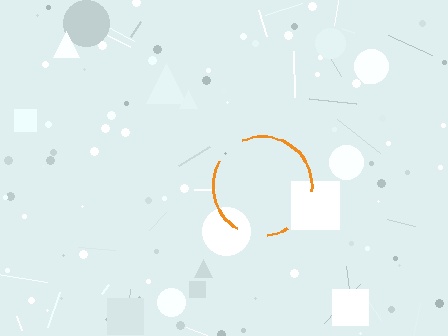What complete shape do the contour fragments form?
The contour fragments form a circle.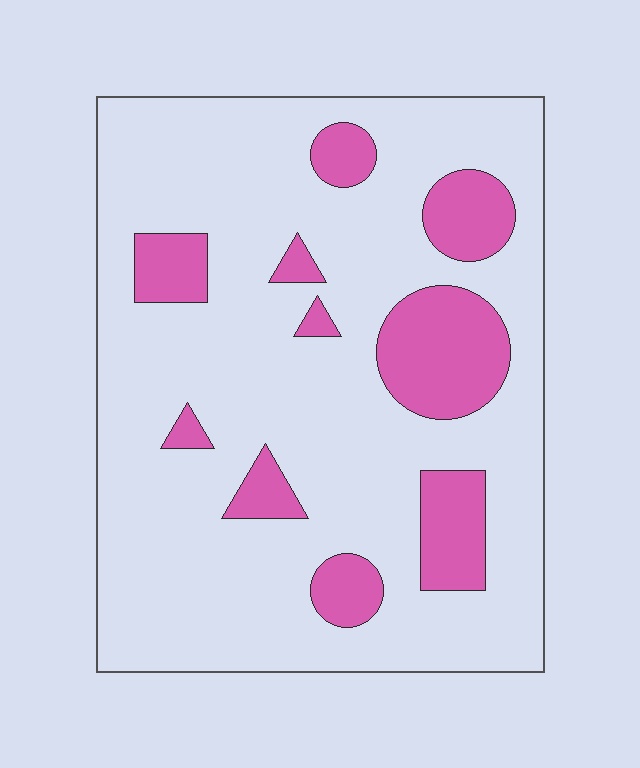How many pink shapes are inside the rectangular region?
10.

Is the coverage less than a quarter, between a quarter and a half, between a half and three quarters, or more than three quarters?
Less than a quarter.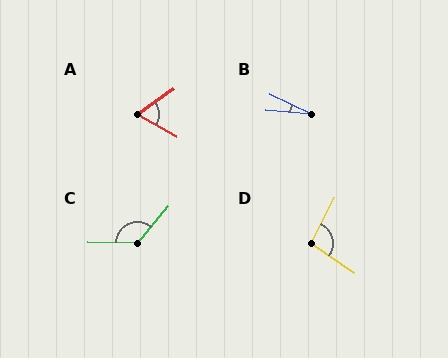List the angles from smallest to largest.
B (20°), A (64°), D (98°), C (128°).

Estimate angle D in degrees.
Approximately 98 degrees.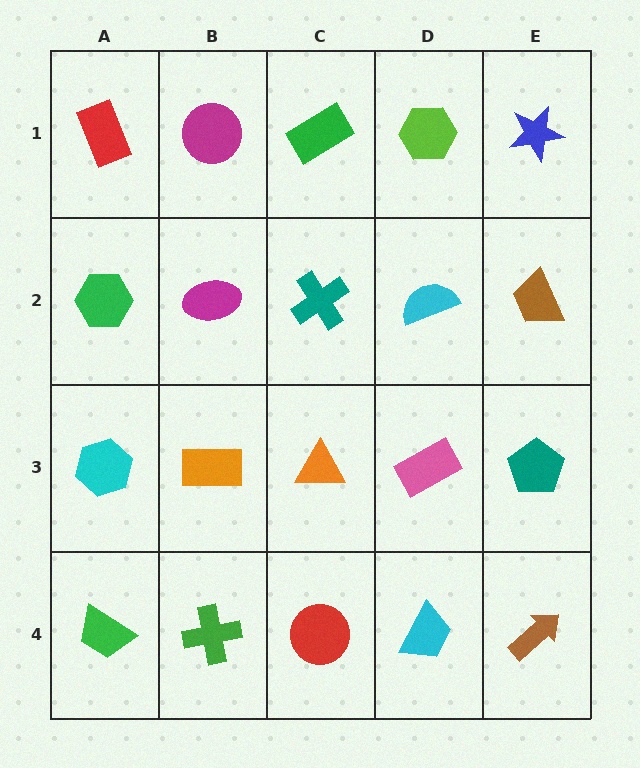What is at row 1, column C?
A green rectangle.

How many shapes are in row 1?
5 shapes.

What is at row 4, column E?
A brown arrow.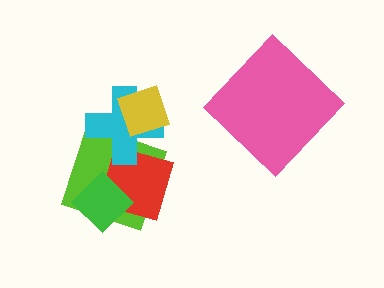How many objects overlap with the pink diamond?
0 objects overlap with the pink diamond.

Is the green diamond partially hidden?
No, no other shape covers it.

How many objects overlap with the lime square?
3 objects overlap with the lime square.